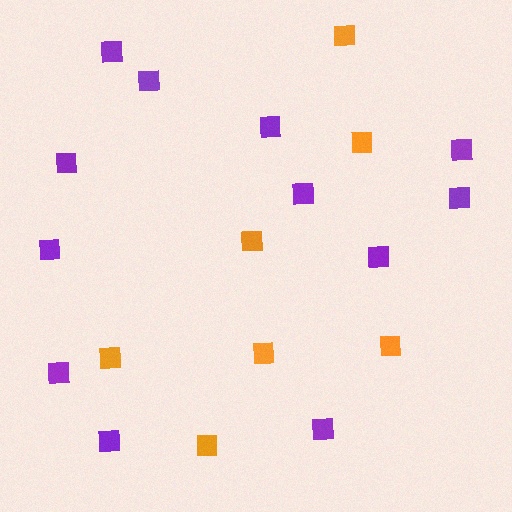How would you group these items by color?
There are 2 groups: one group of orange squares (7) and one group of purple squares (12).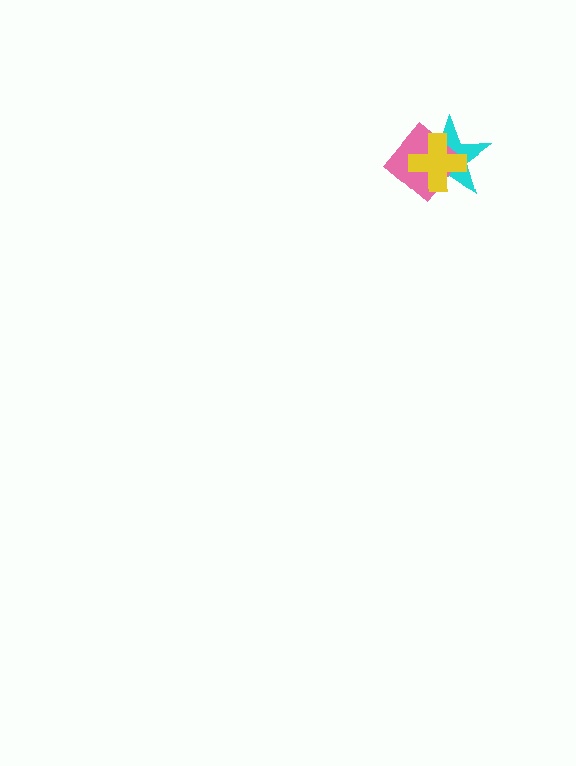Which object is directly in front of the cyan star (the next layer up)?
The pink diamond is directly in front of the cyan star.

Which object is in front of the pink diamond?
The yellow cross is in front of the pink diamond.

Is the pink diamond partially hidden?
Yes, it is partially covered by another shape.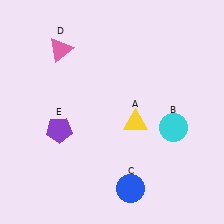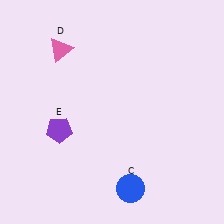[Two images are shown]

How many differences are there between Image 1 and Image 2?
There are 2 differences between the two images.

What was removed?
The yellow triangle (A), the cyan circle (B) were removed in Image 2.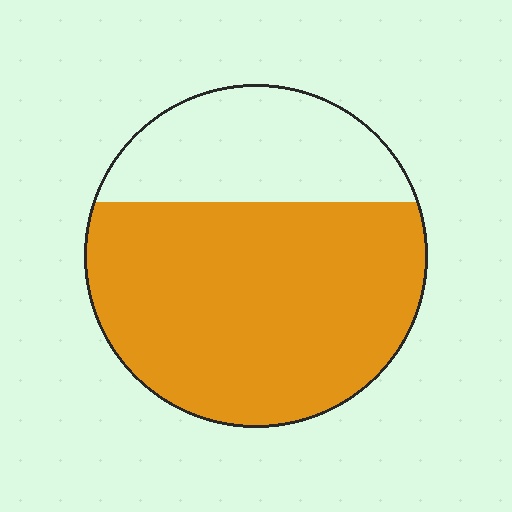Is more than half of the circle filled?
Yes.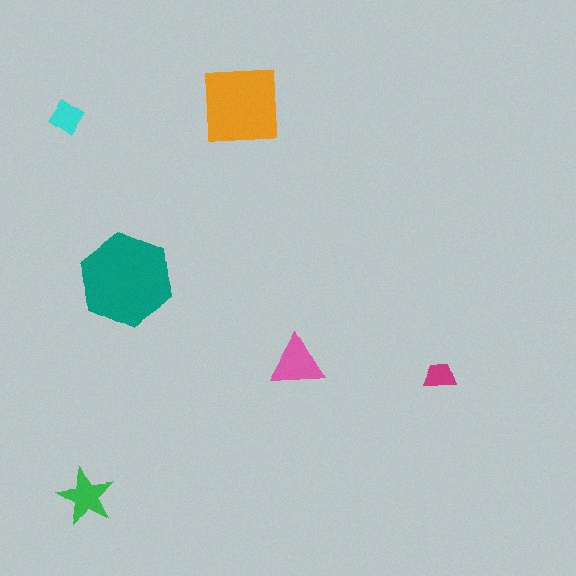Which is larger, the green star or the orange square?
The orange square.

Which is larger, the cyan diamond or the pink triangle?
The pink triangle.